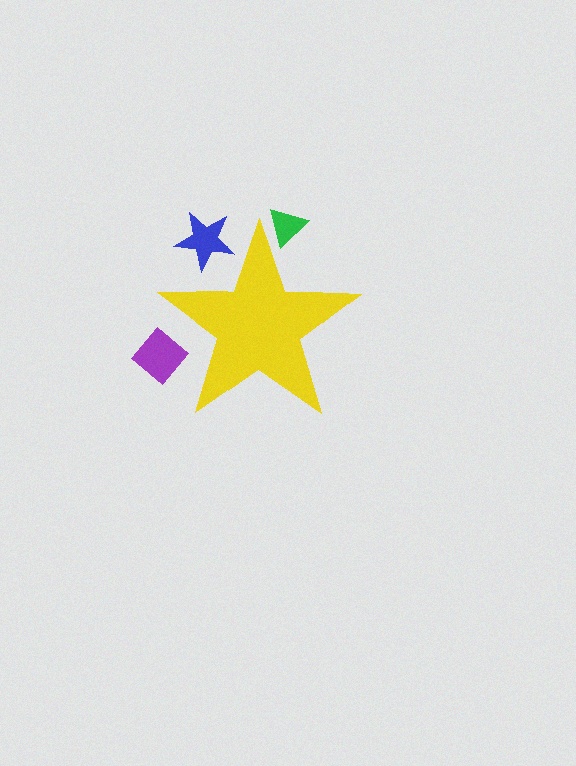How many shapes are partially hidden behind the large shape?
3 shapes are partially hidden.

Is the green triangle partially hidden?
Yes, the green triangle is partially hidden behind the yellow star.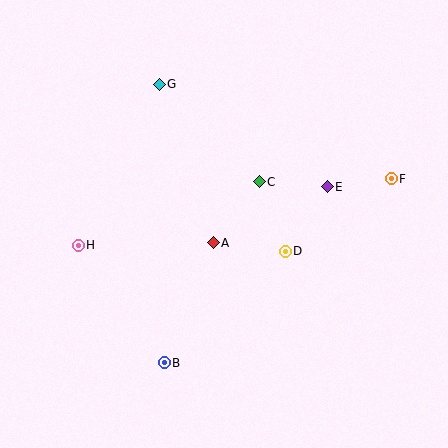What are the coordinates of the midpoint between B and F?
The midpoint between B and F is at (278, 271).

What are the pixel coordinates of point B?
Point B is at (164, 363).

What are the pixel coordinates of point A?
Point A is at (213, 243).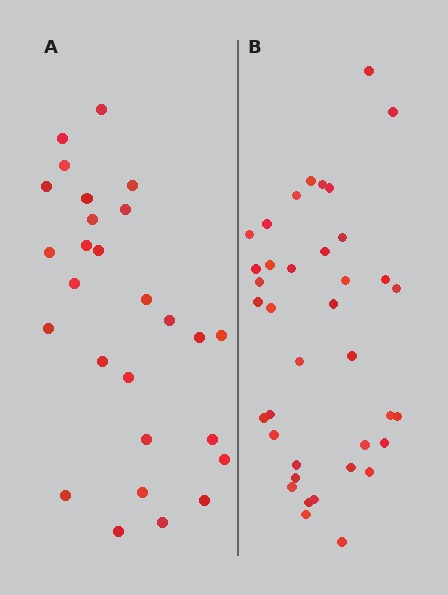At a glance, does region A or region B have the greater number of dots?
Region B (the right region) has more dots.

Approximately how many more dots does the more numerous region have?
Region B has roughly 12 or so more dots than region A.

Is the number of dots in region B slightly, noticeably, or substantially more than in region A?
Region B has noticeably more, but not dramatically so. The ratio is roughly 1.4 to 1.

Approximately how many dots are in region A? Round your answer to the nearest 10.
About 30 dots. (The exact count is 27, which rounds to 30.)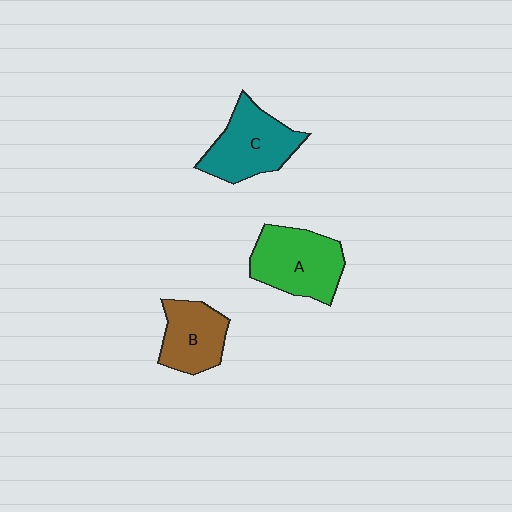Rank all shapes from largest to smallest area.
From largest to smallest: A (green), C (teal), B (brown).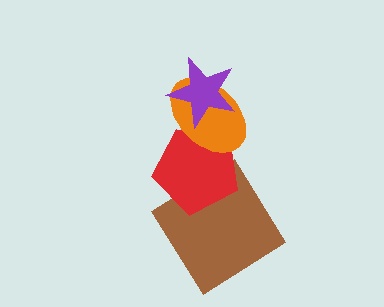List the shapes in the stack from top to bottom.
From top to bottom: the purple star, the orange ellipse, the red pentagon, the brown diamond.